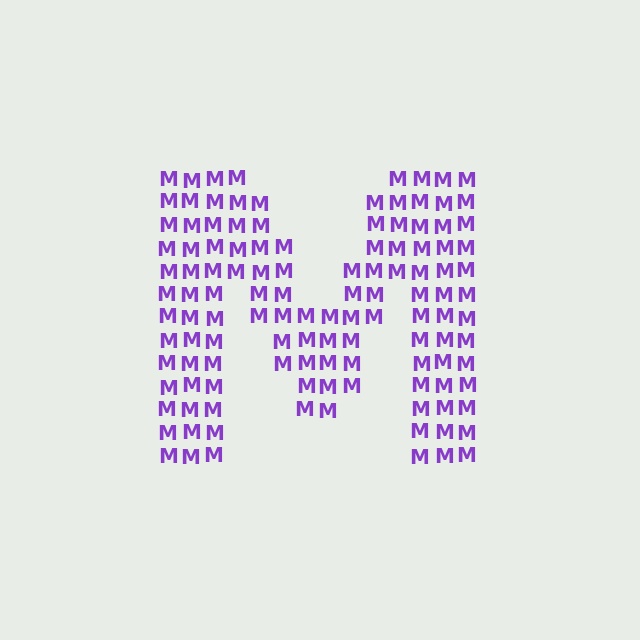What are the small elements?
The small elements are letter M's.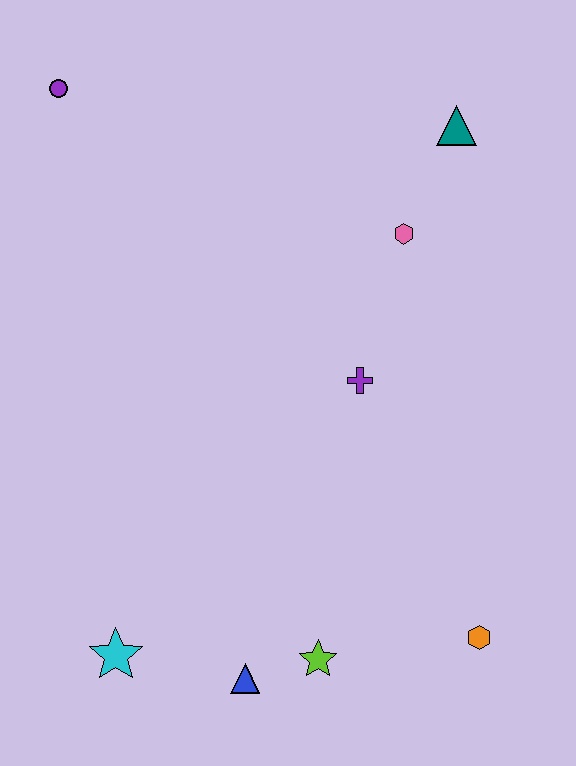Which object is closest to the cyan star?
The blue triangle is closest to the cyan star.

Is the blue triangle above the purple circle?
No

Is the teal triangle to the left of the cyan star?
No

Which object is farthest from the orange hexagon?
The purple circle is farthest from the orange hexagon.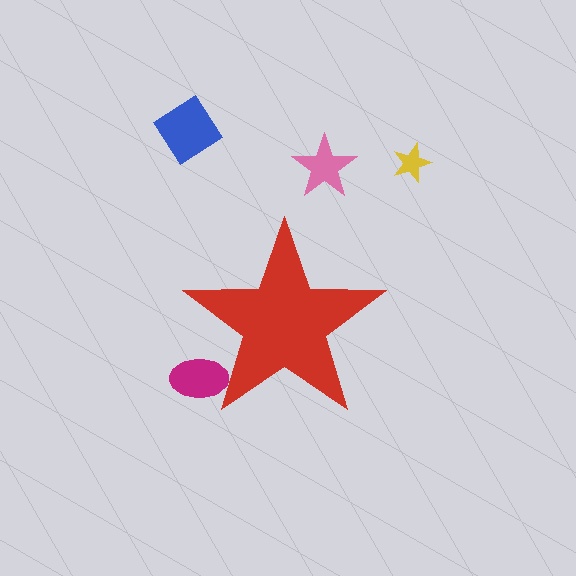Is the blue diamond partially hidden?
No, the blue diamond is fully visible.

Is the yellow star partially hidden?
No, the yellow star is fully visible.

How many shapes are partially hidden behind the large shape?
1 shape is partially hidden.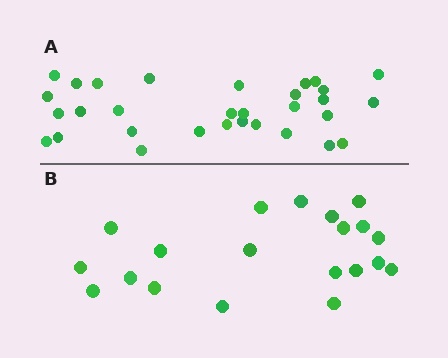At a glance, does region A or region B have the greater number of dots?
Region A (the top region) has more dots.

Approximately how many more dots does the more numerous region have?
Region A has roughly 12 or so more dots than region B.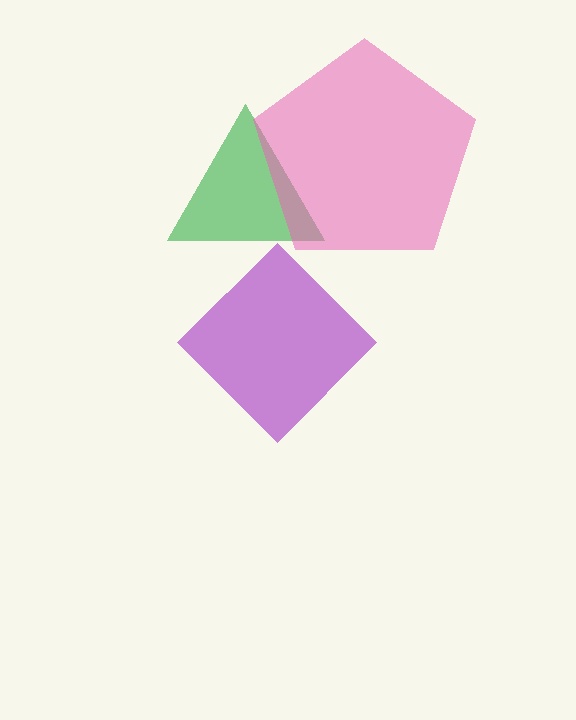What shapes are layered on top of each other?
The layered shapes are: a green triangle, a pink pentagon, a purple diamond.